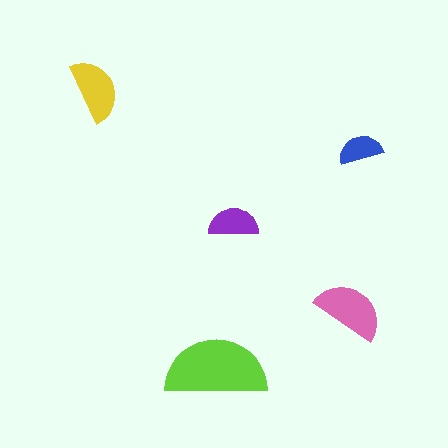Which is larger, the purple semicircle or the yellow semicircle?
The yellow one.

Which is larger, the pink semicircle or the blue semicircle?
The pink one.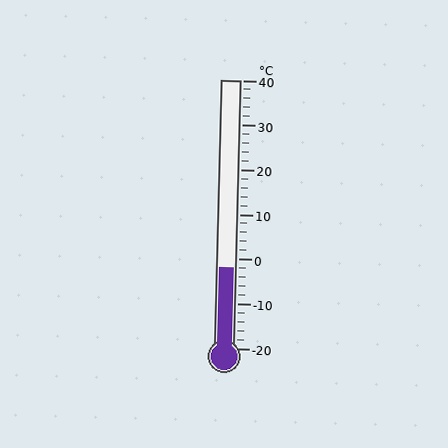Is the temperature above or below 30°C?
The temperature is below 30°C.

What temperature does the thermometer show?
The thermometer shows approximately -2°C.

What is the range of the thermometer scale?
The thermometer scale ranges from -20°C to 40°C.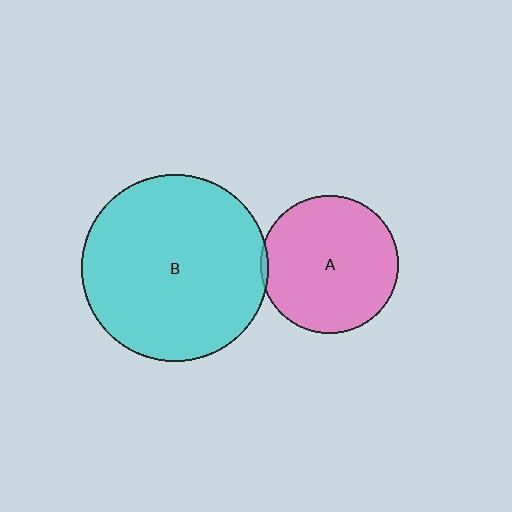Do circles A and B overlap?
Yes.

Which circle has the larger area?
Circle B (cyan).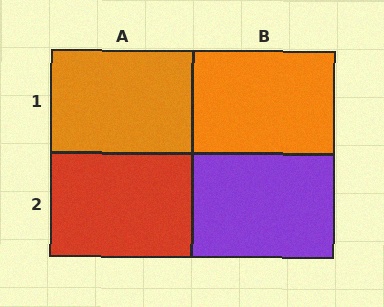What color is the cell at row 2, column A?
Red.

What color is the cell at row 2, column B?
Purple.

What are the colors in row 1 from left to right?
Orange, orange.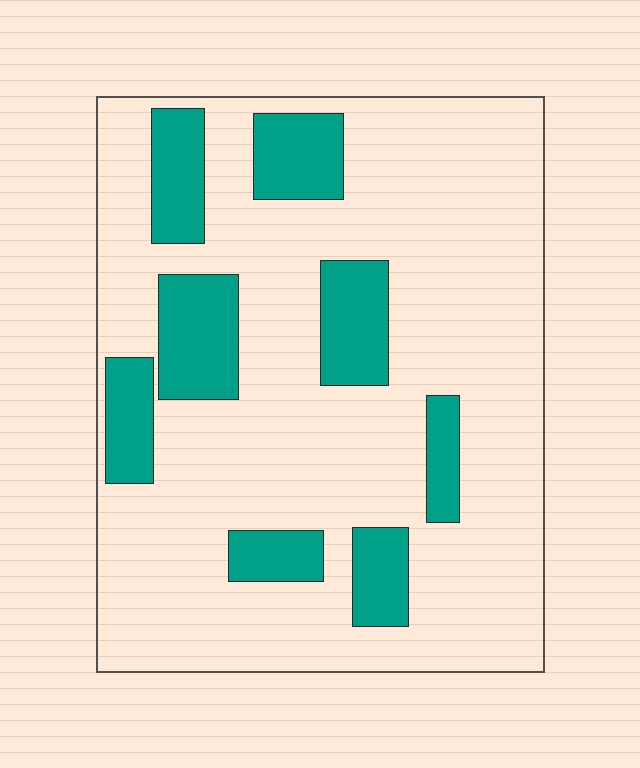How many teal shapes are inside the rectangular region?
8.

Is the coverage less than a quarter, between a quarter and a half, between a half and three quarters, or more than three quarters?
Less than a quarter.